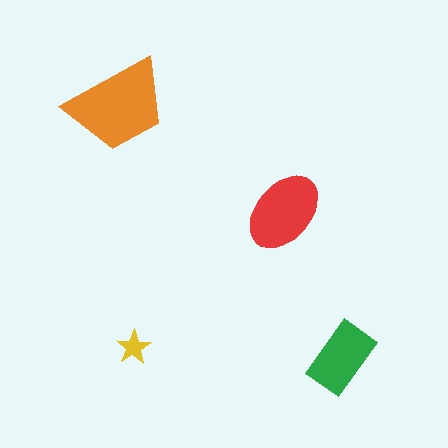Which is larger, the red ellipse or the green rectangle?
The red ellipse.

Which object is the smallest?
The yellow star.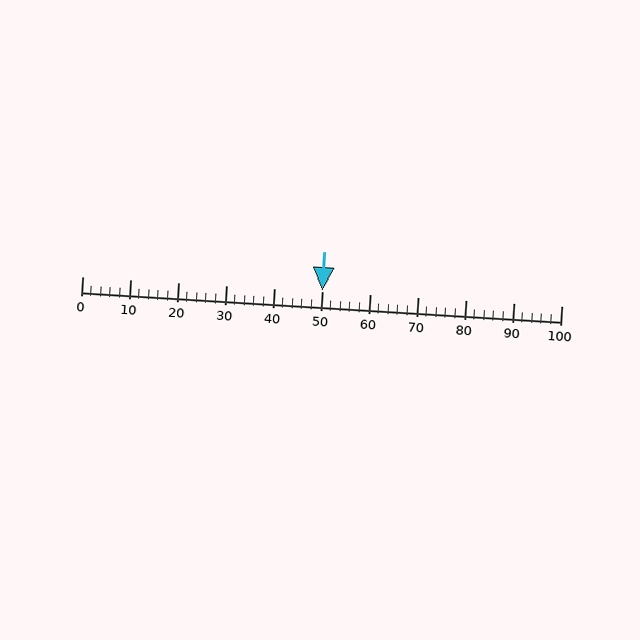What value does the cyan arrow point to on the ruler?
The cyan arrow points to approximately 50.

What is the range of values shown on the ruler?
The ruler shows values from 0 to 100.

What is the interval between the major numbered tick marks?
The major tick marks are spaced 10 units apart.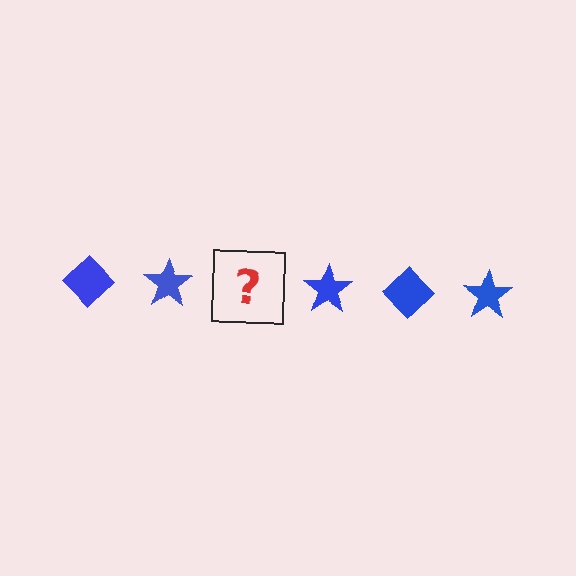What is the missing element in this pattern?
The missing element is a blue diamond.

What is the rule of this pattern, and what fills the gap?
The rule is that the pattern cycles through diamond, star shapes in blue. The gap should be filled with a blue diamond.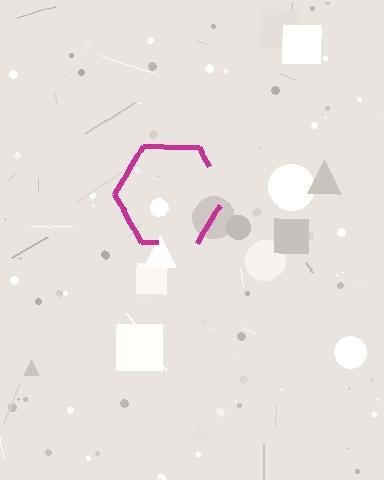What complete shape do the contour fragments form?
The contour fragments form a hexagon.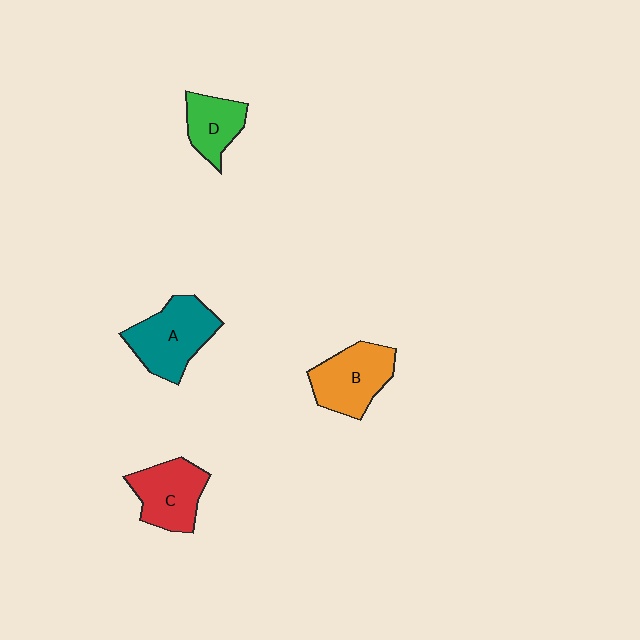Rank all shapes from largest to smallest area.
From largest to smallest: A (teal), B (orange), C (red), D (green).